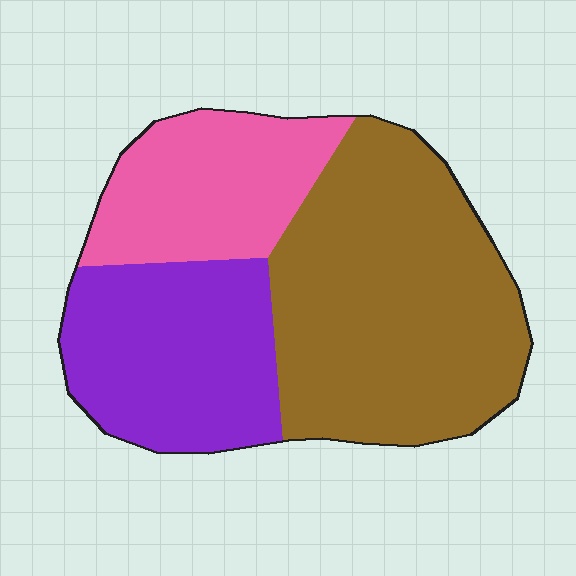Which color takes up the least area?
Pink, at roughly 25%.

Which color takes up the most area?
Brown, at roughly 50%.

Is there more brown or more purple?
Brown.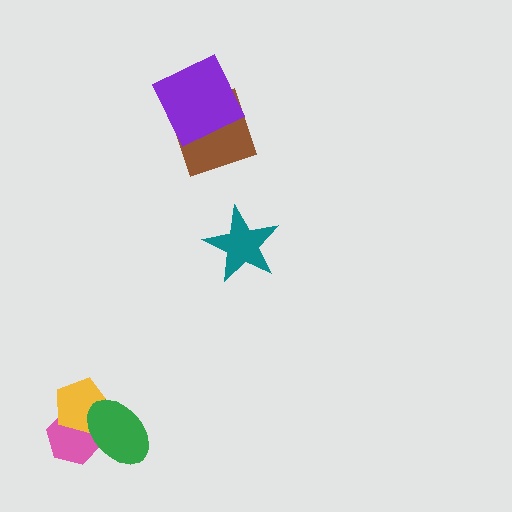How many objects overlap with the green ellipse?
2 objects overlap with the green ellipse.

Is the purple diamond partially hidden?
No, no other shape covers it.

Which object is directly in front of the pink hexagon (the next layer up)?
The yellow pentagon is directly in front of the pink hexagon.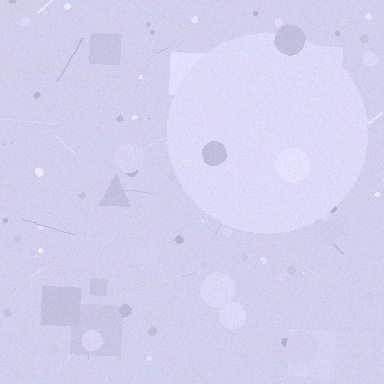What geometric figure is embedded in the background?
A circle is embedded in the background.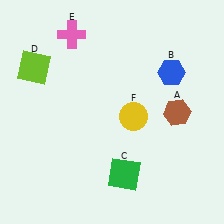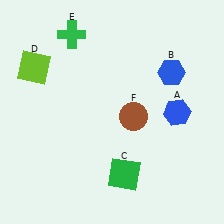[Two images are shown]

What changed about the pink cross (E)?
In Image 1, E is pink. In Image 2, it changed to green.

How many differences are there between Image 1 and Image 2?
There are 3 differences between the two images.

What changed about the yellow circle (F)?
In Image 1, F is yellow. In Image 2, it changed to brown.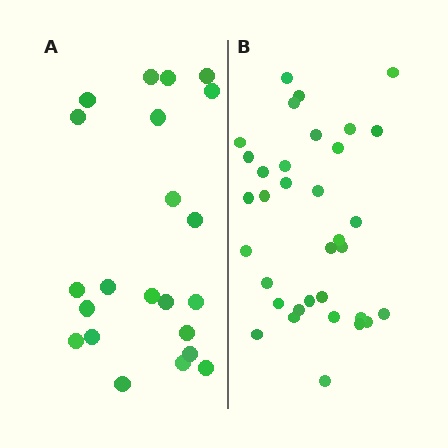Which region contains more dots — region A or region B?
Region B (the right region) has more dots.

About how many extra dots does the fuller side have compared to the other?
Region B has roughly 12 or so more dots than region A.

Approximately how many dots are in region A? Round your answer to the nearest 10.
About 20 dots. (The exact count is 22, which rounds to 20.)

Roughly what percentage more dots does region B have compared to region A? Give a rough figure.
About 55% more.